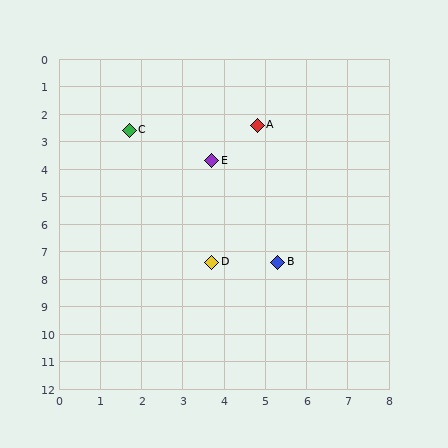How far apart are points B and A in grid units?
Points B and A are about 5.0 grid units apart.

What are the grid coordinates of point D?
Point D is at approximately (3.7, 7.4).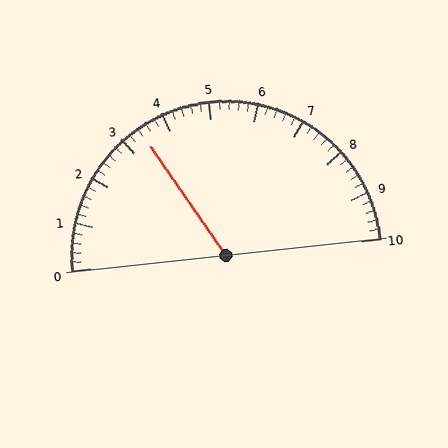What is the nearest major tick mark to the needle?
The nearest major tick mark is 3.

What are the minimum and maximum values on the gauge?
The gauge ranges from 0 to 10.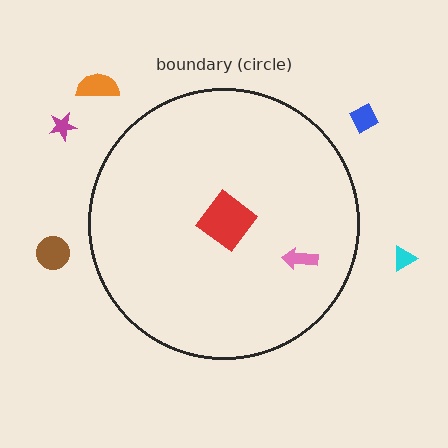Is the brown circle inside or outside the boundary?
Outside.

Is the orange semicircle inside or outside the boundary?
Outside.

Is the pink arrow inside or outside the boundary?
Inside.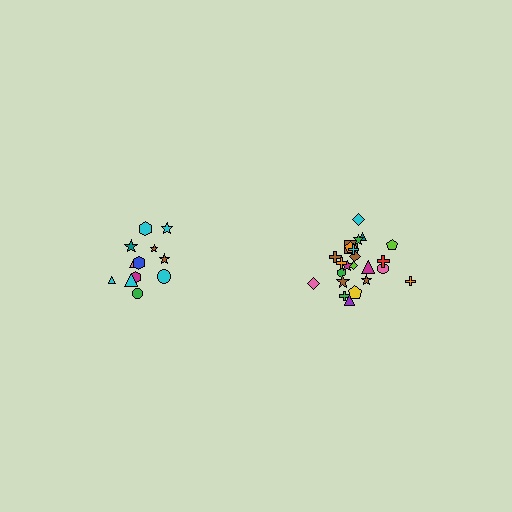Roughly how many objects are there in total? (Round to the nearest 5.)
Roughly 35 objects in total.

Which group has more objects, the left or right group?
The right group.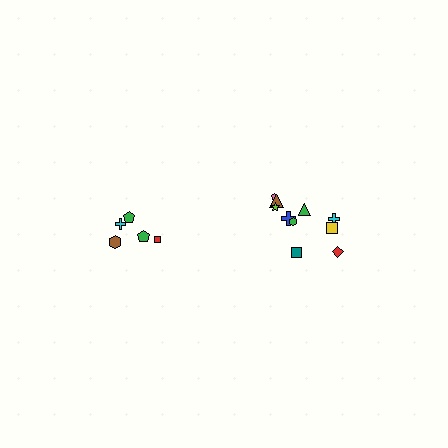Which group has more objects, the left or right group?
The right group.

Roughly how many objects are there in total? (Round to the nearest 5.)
Roughly 15 objects in total.